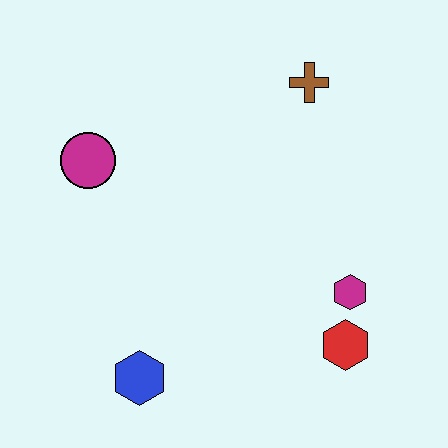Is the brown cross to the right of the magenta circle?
Yes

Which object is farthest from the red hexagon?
The magenta circle is farthest from the red hexagon.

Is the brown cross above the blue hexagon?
Yes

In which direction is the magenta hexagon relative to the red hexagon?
The magenta hexagon is above the red hexagon.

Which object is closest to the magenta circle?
The blue hexagon is closest to the magenta circle.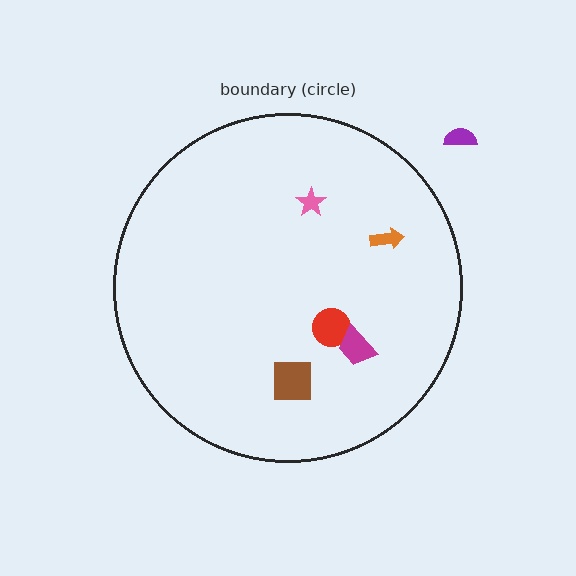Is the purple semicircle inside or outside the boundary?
Outside.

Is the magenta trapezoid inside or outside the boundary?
Inside.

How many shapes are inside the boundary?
5 inside, 1 outside.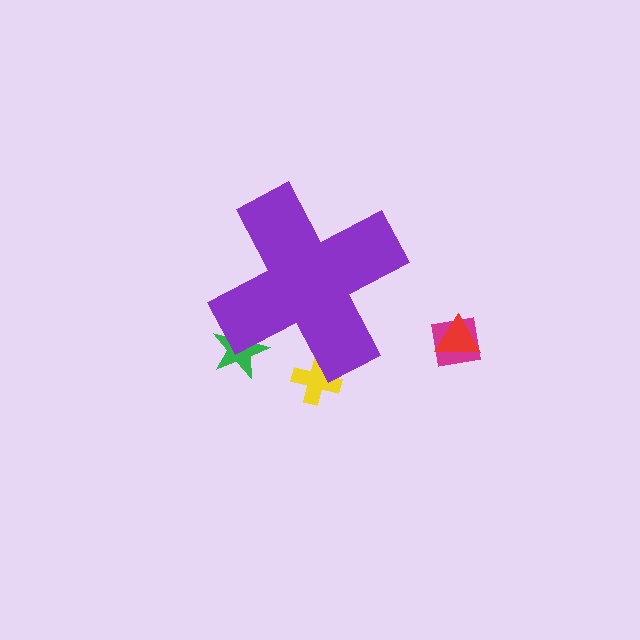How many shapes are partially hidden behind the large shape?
2 shapes are partially hidden.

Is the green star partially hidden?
Yes, the green star is partially hidden behind the purple cross.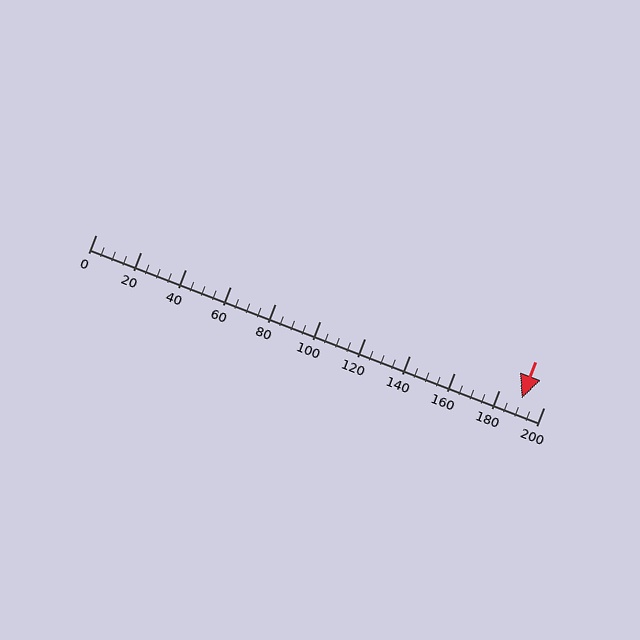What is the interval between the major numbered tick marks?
The major tick marks are spaced 20 units apart.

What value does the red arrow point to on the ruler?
The red arrow points to approximately 190.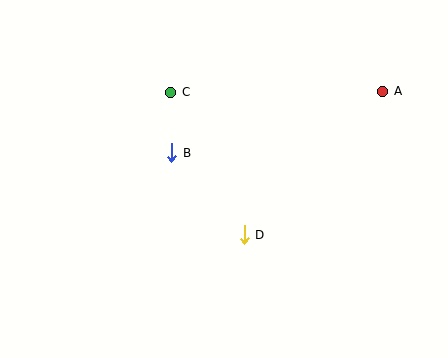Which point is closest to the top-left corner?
Point C is closest to the top-left corner.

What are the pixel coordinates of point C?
Point C is at (171, 92).